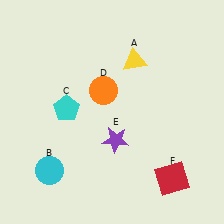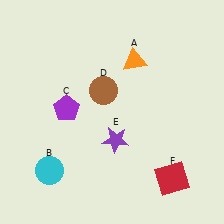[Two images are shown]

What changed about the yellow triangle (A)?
In Image 1, A is yellow. In Image 2, it changed to orange.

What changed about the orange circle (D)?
In Image 1, D is orange. In Image 2, it changed to brown.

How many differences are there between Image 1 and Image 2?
There are 3 differences between the two images.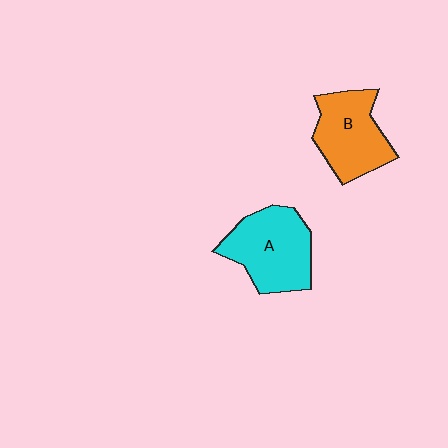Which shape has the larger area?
Shape A (cyan).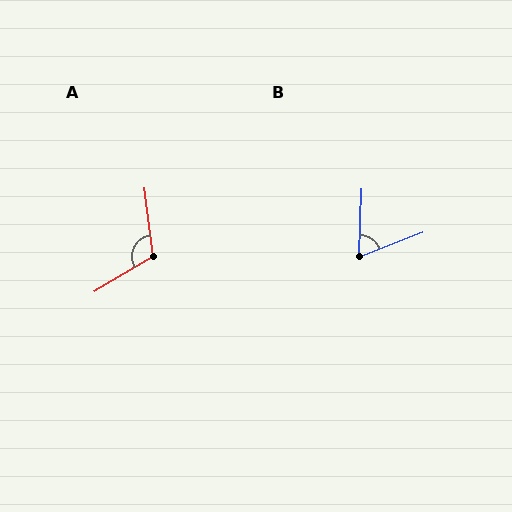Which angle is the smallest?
B, at approximately 67 degrees.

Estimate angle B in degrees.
Approximately 67 degrees.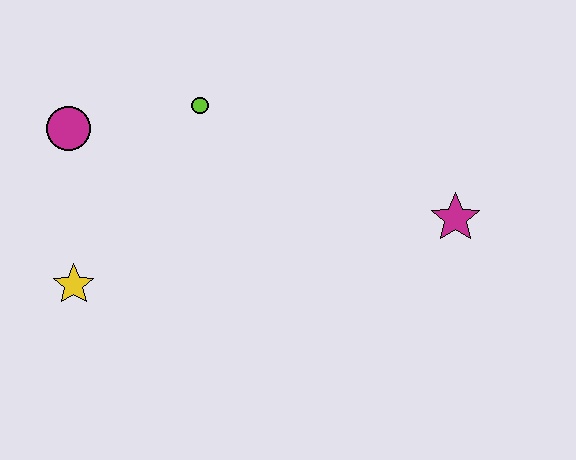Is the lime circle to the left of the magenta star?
Yes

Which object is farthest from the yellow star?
The magenta star is farthest from the yellow star.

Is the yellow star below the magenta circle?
Yes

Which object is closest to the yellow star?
The magenta circle is closest to the yellow star.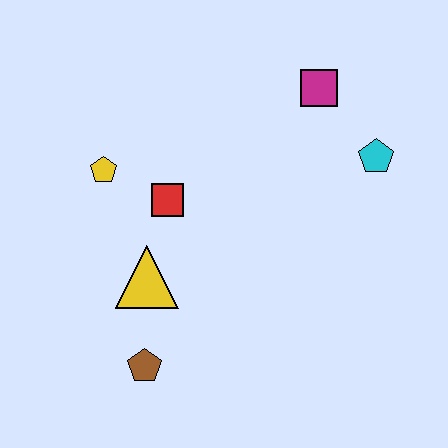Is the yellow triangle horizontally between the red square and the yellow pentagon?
Yes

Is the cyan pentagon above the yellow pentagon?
Yes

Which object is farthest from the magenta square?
The brown pentagon is farthest from the magenta square.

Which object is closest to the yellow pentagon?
The red square is closest to the yellow pentagon.